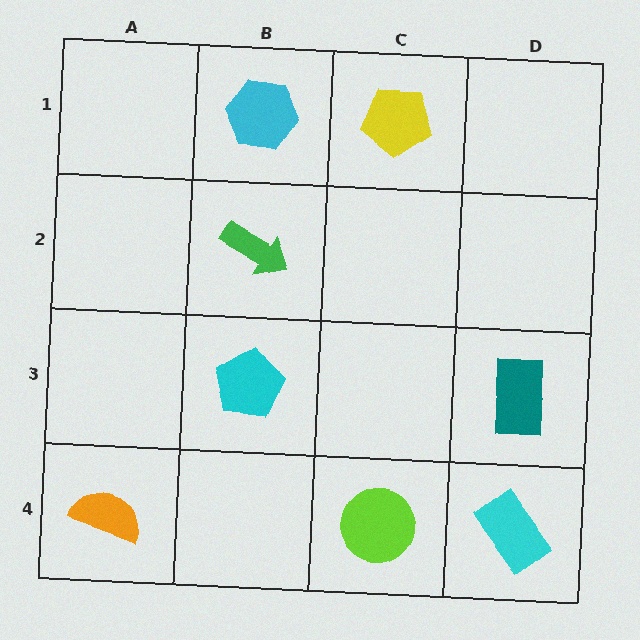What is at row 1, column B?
A cyan hexagon.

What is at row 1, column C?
A yellow pentagon.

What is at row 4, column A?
An orange semicircle.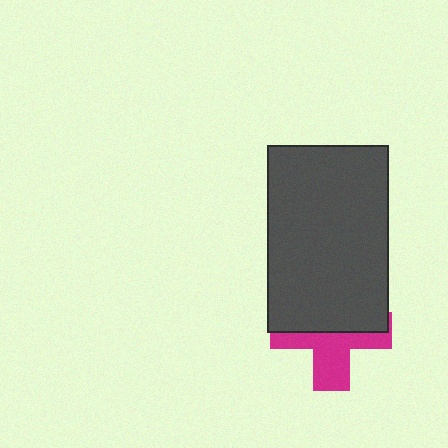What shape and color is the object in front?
The object in front is a dark gray rectangle.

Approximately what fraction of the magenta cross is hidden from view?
Roughly 54% of the magenta cross is hidden behind the dark gray rectangle.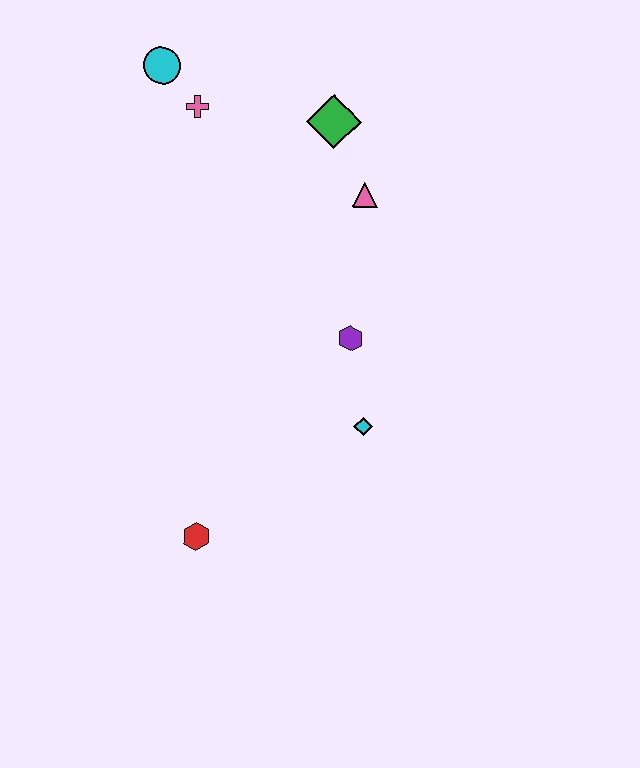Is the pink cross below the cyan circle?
Yes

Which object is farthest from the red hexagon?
The cyan circle is farthest from the red hexagon.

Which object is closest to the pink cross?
The cyan circle is closest to the pink cross.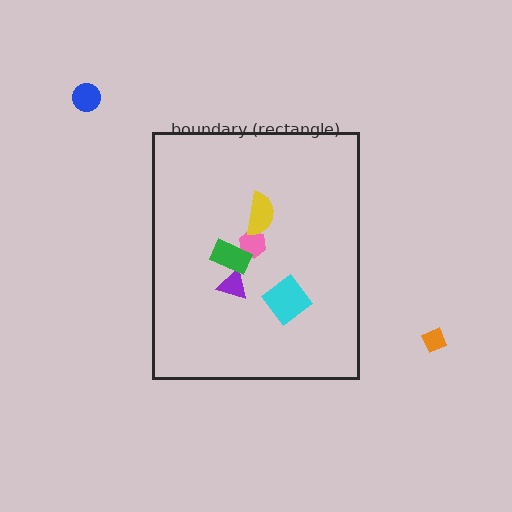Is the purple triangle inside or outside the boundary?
Inside.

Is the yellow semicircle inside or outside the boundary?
Inside.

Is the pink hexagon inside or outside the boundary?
Inside.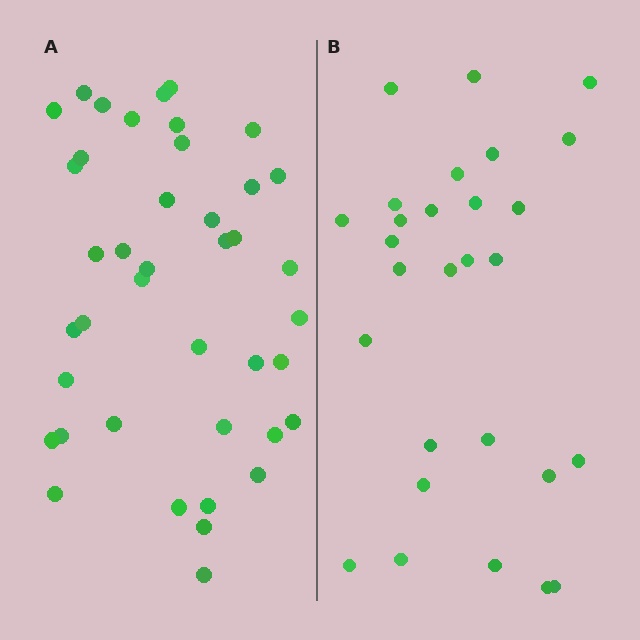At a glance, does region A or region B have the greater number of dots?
Region A (the left region) has more dots.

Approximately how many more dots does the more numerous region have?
Region A has approximately 15 more dots than region B.